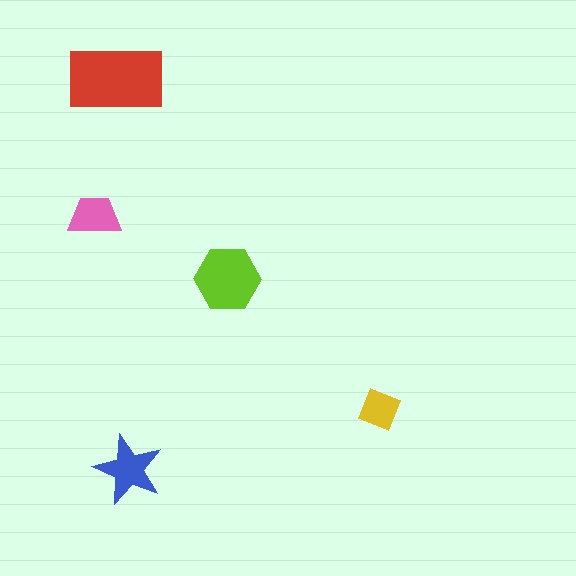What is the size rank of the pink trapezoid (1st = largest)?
4th.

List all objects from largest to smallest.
The red rectangle, the lime hexagon, the blue star, the pink trapezoid, the yellow square.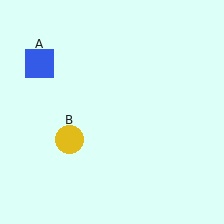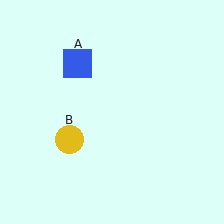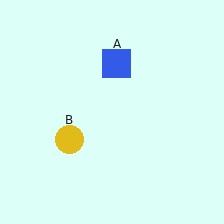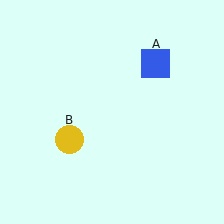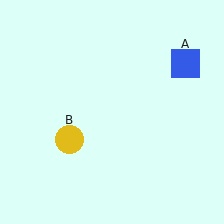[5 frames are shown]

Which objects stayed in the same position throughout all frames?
Yellow circle (object B) remained stationary.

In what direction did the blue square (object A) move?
The blue square (object A) moved right.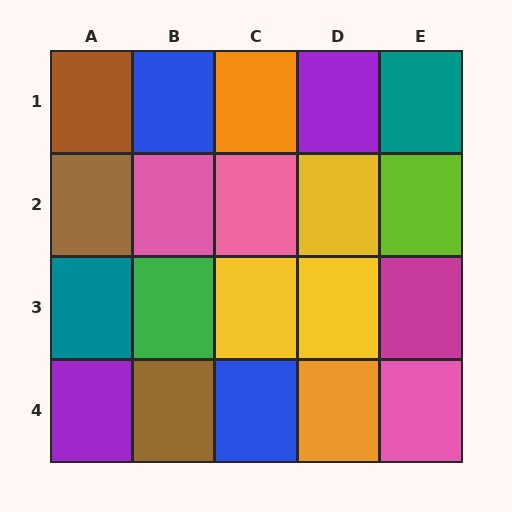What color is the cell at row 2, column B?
Pink.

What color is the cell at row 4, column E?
Pink.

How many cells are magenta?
1 cell is magenta.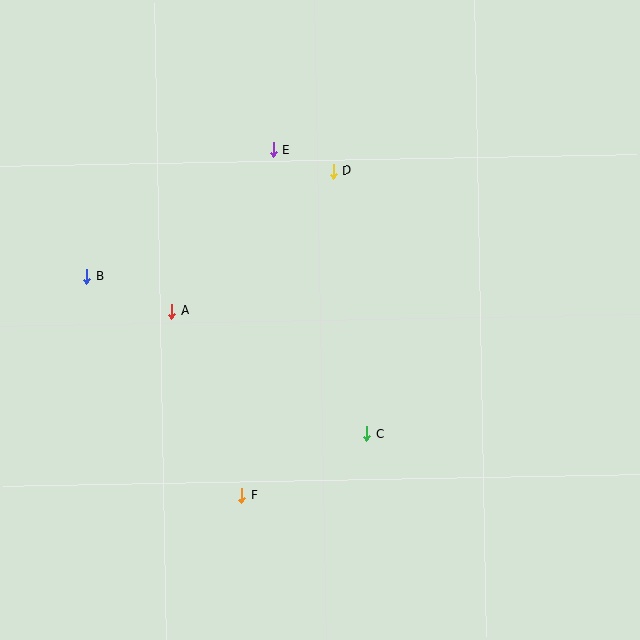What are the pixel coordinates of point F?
Point F is at (242, 496).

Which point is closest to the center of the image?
Point C at (367, 434) is closest to the center.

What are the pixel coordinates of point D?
Point D is at (333, 171).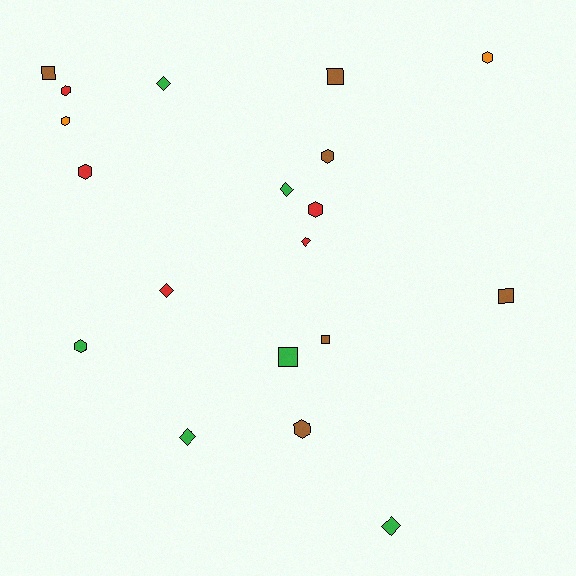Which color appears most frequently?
Green, with 6 objects.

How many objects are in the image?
There are 19 objects.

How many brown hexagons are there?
There are 2 brown hexagons.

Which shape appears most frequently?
Hexagon, with 8 objects.